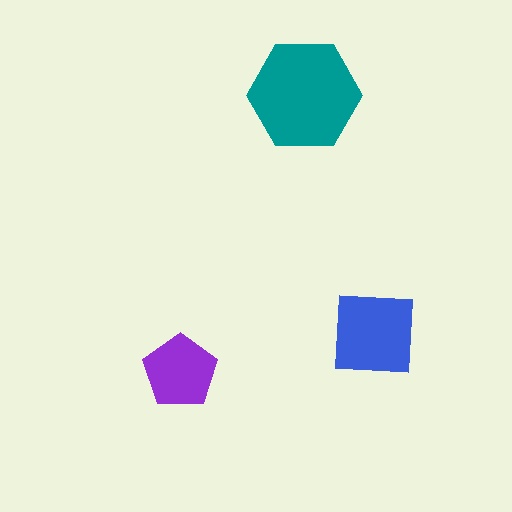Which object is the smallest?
The purple pentagon.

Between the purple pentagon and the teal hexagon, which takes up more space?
The teal hexagon.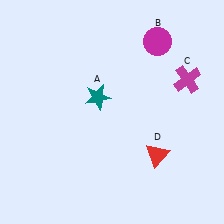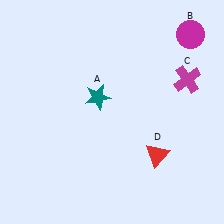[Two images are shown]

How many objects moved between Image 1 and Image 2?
1 object moved between the two images.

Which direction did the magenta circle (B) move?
The magenta circle (B) moved right.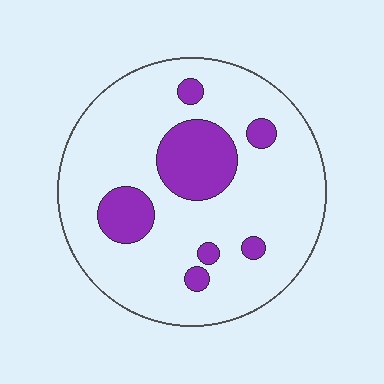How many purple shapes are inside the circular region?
7.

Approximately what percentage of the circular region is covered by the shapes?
Approximately 20%.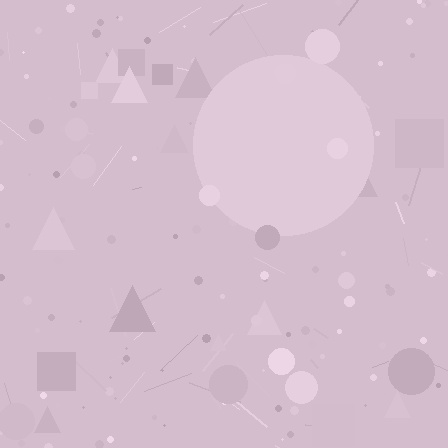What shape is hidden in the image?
A circle is hidden in the image.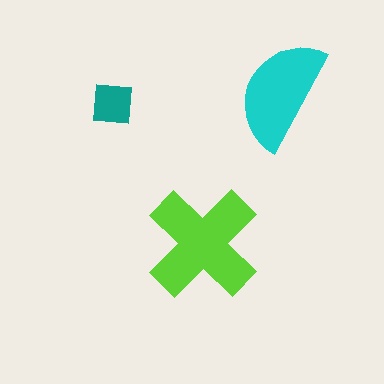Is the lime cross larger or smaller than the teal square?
Larger.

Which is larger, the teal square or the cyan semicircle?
The cyan semicircle.